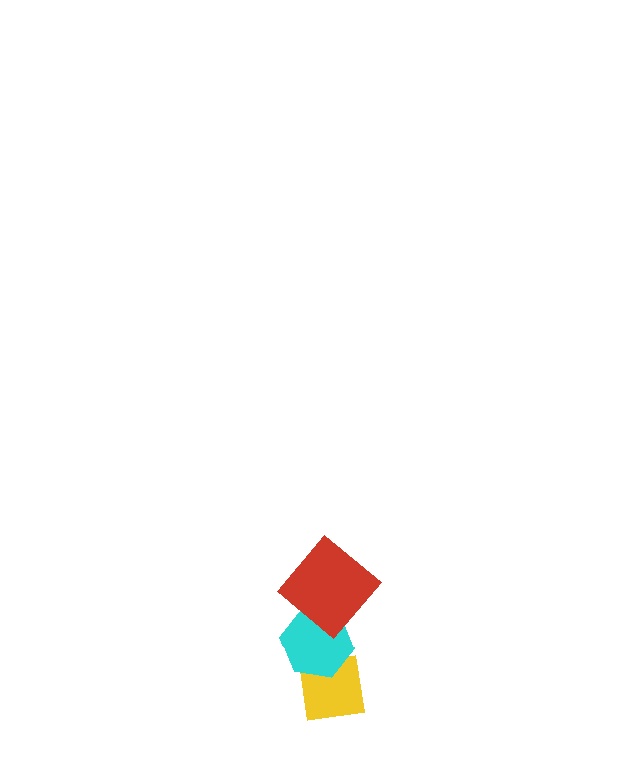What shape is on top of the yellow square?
The cyan hexagon is on top of the yellow square.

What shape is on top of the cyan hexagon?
The red diamond is on top of the cyan hexagon.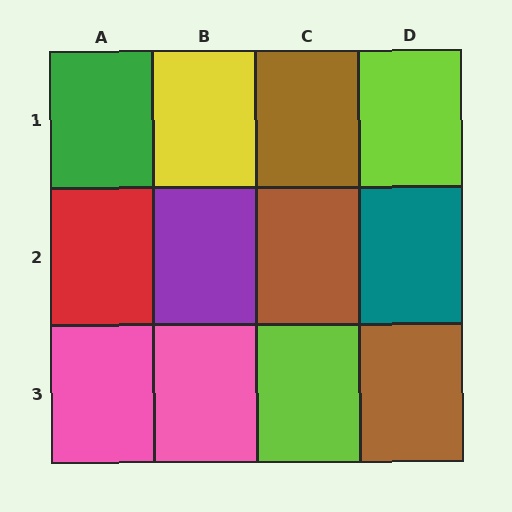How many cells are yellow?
1 cell is yellow.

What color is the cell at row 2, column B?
Purple.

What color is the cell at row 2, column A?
Red.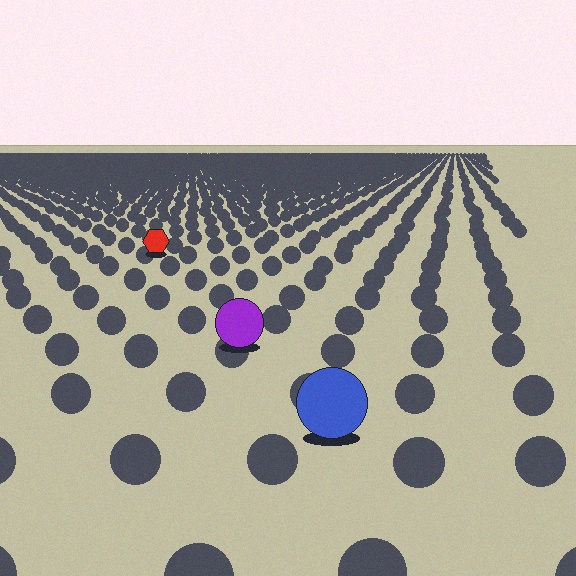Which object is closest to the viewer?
The blue circle is closest. The texture marks near it are larger and more spread out.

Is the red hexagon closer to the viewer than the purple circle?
No. The purple circle is closer — you can tell from the texture gradient: the ground texture is coarser near it.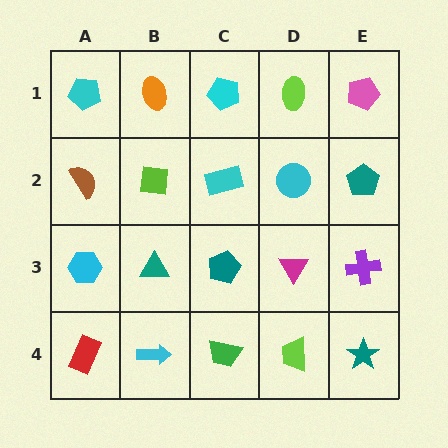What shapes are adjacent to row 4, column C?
A teal pentagon (row 3, column C), a cyan arrow (row 4, column B), a lime trapezoid (row 4, column D).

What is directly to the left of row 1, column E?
A lime ellipse.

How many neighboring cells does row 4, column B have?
3.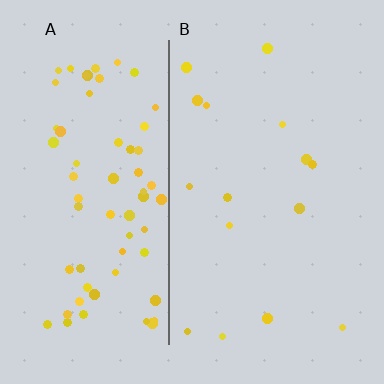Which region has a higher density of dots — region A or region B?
A (the left).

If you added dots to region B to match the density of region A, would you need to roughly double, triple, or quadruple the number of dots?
Approximately quadruple.